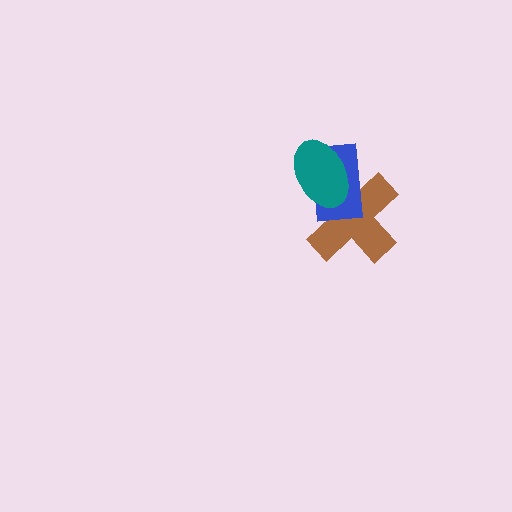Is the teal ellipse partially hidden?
No, no other shape covers it.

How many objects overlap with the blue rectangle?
2 objects overlap with the blue rectangle.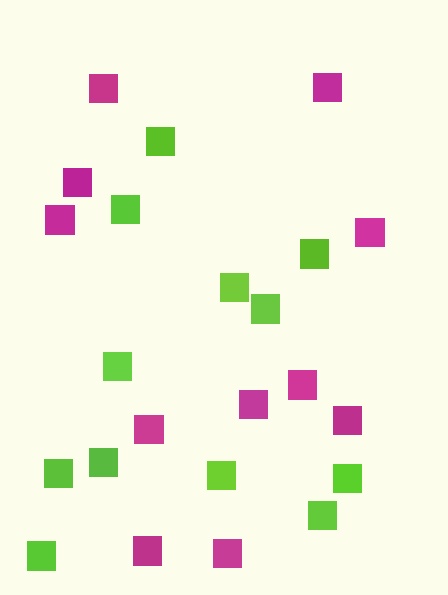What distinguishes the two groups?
There are 2 groups: one group of magenta squares (11) and one group of lime squares (12).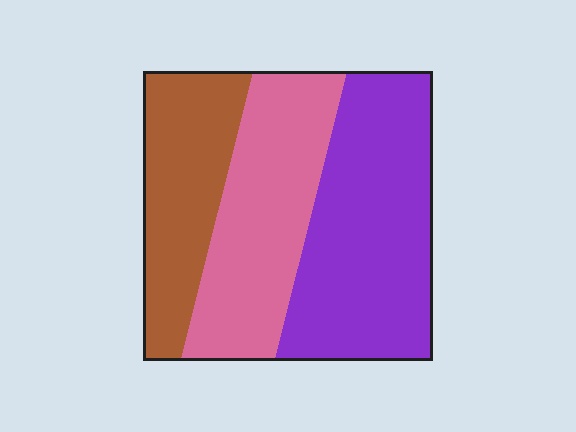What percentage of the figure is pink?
Pink takes up about one third (1/3) of the figure.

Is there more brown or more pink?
Pink.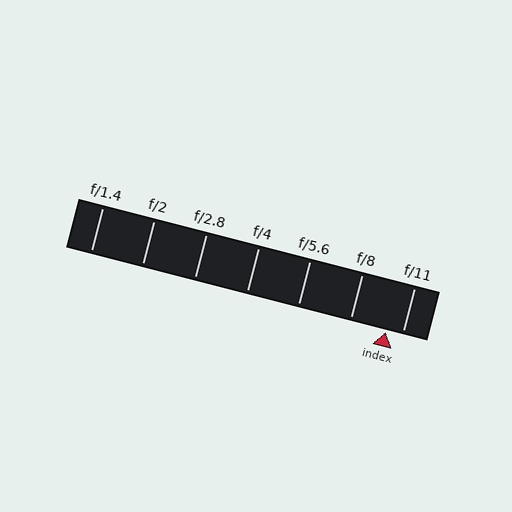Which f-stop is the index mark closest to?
The index mark is closest to f/11.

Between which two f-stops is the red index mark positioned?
The index mark is between f/8 and f/11.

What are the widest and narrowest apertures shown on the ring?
The widest aperture shown is f/1.4 and the narrowest is f/11.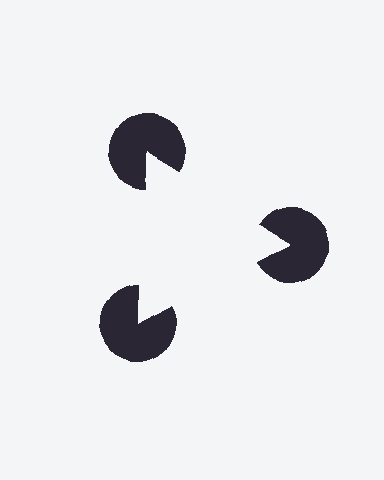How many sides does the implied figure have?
3 sides.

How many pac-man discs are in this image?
There are 3 — one at each vertex of the illusory triangle.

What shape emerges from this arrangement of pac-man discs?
An illusory triangle — its edges are inferred from the aligned wedge cuts in the pac-man discs, not physically drawn.